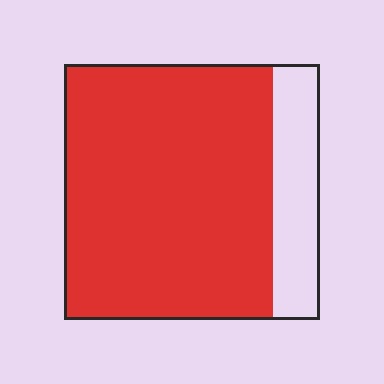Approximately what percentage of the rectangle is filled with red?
Approximately 80%.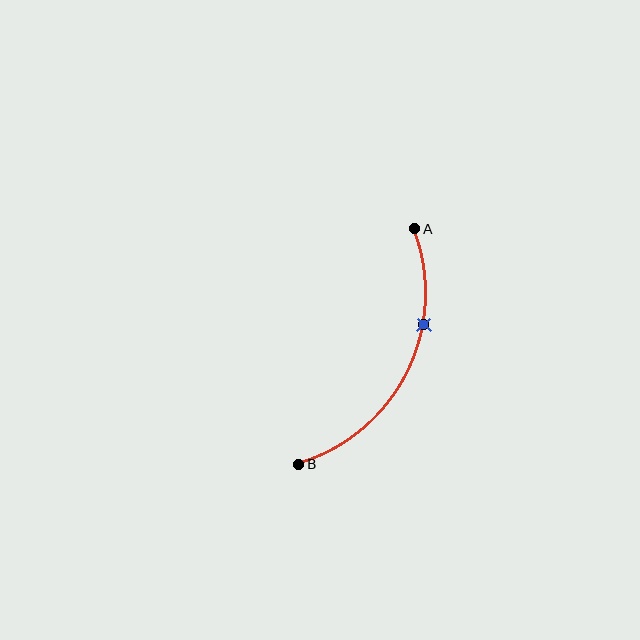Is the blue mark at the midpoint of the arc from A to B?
No. The blue mark lies on the arc but is closer to endpoint A. The arc midpoint would be at the point on the curve equidistant along the arc from both A and B.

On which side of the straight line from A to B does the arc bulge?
The arc bulges to the right of the straight line connecting A and B.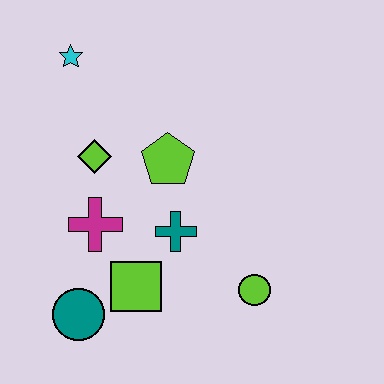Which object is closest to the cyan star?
The lime diamond is closest to the cyan star.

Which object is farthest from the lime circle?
The cyan star is farthest from the lime circle.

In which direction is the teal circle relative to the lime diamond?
The teal circle is below the lime diamond.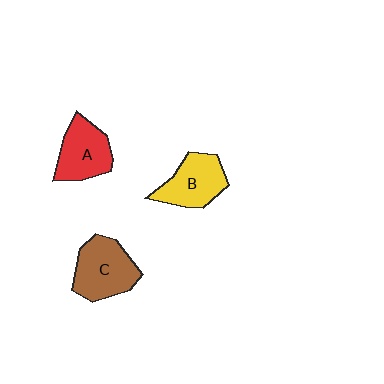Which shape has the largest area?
Shape C (brown).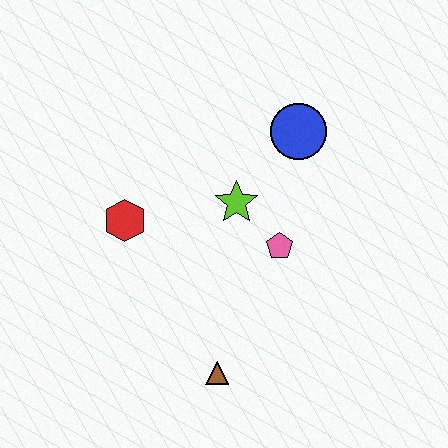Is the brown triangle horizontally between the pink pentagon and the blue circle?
No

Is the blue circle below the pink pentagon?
No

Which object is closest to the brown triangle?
The pink pentagon is closest to the brown triangle.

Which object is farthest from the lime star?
The brown triangle is farthest from the lime star.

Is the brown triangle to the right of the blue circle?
No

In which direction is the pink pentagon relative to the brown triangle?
The pink pentagon is above the brown triangle.